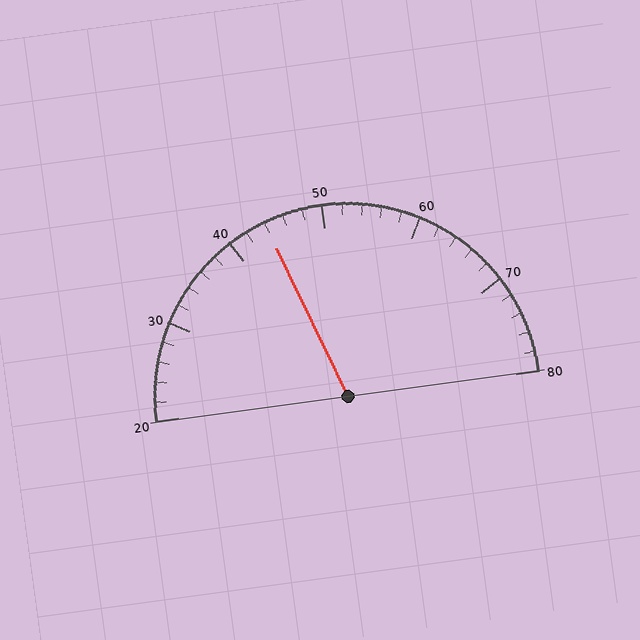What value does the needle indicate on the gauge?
The needle indicates approximately 44.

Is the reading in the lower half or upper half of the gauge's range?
The reading is in the lower half of the range (20 to 80).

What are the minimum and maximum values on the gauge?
The gauge ranges from 20 to 80.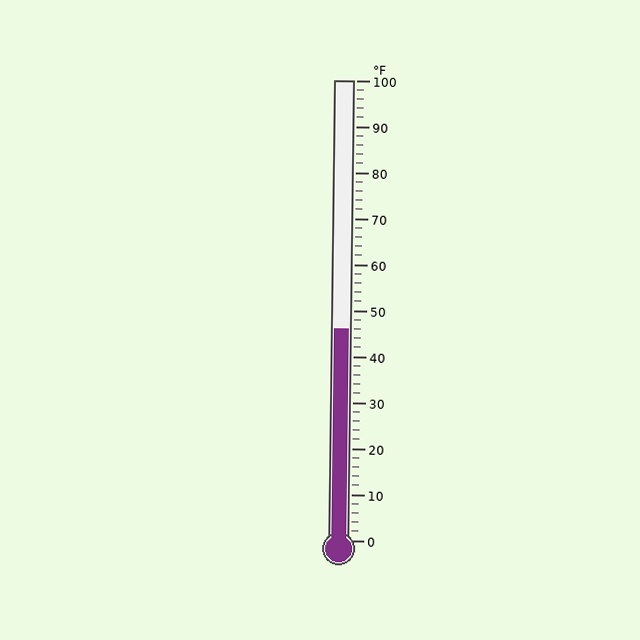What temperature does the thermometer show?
The thermometer shows approximately 46°F.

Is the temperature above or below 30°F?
The temperature is above 30°F.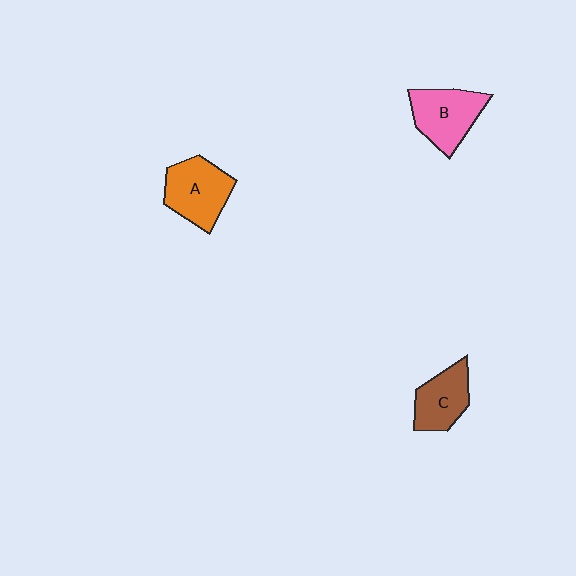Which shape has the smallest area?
Shape C (brown).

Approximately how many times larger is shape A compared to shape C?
Approximately 1.3 times.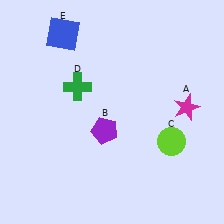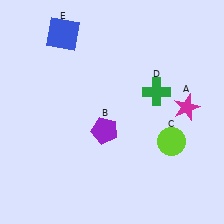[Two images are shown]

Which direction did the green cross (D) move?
The green cross (D) moved right.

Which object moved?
The green cross (D) moved right.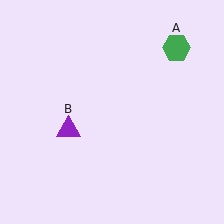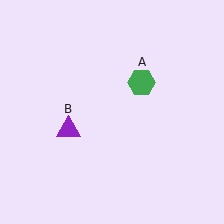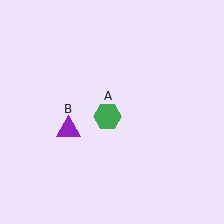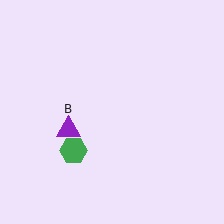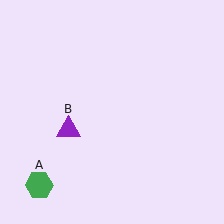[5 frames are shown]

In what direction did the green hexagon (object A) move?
The green hexagon (object A) moved down and to the left.